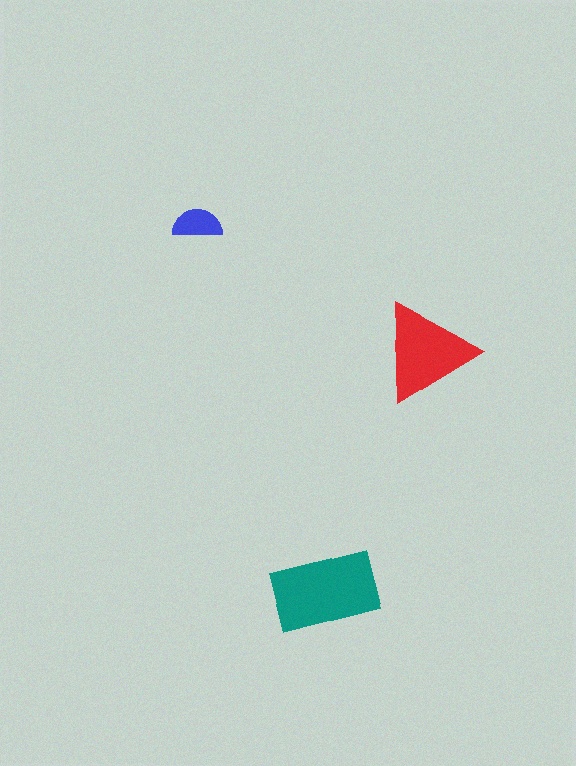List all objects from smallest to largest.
The blue semicircle, the red triangle, the teal rectangle.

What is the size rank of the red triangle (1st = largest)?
2nd.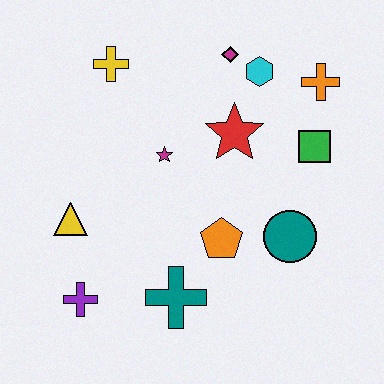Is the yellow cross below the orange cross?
No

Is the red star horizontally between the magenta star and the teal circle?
Yes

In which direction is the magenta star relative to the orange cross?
The magenta star is to the left of the orange cross.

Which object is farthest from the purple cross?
The orange cross is farthest from the purple cross.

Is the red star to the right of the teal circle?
No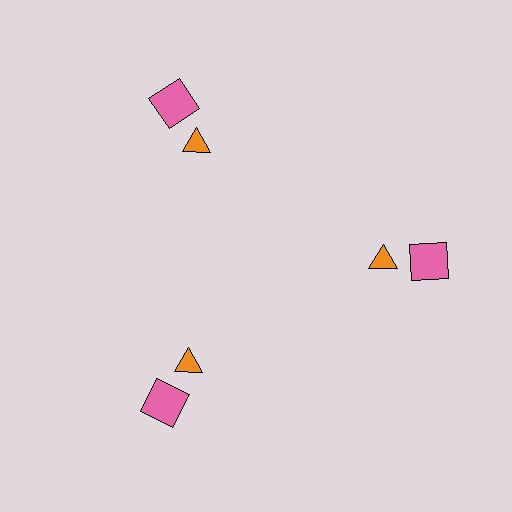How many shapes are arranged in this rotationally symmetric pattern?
There are 6 shapes, arranged in 3 groups of 2.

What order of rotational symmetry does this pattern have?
This pattern has 3-fold rotational symmetry.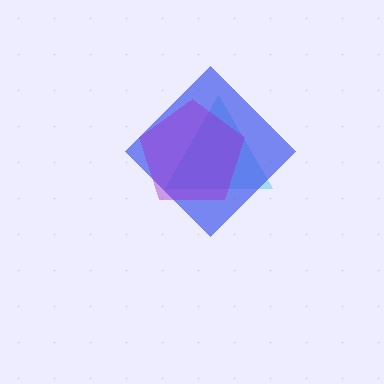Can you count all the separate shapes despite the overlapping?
Yes, there are 3 separate shapes.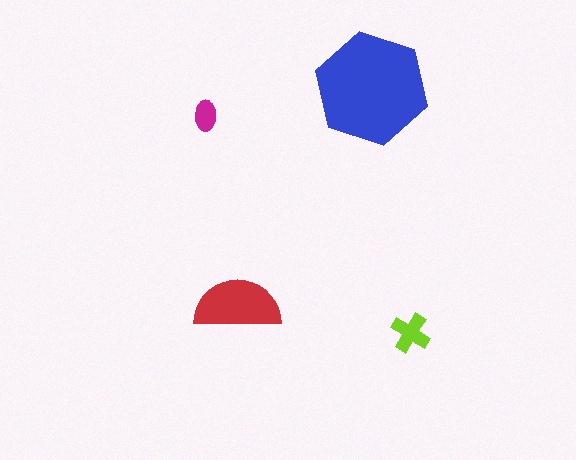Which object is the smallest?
The magenta ellipse.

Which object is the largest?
The blue hexagon.